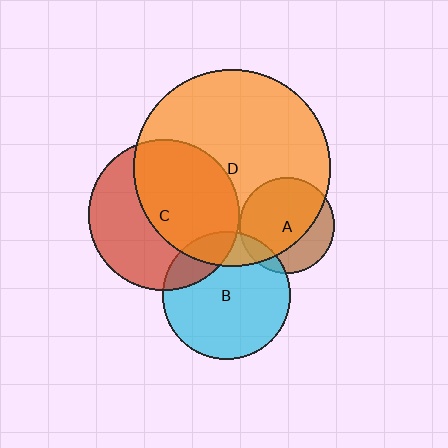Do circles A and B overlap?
Yes.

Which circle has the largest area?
Circle D (orange).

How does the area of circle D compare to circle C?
Approximately 1.7 times.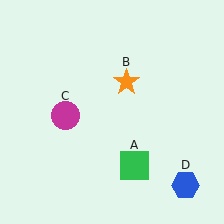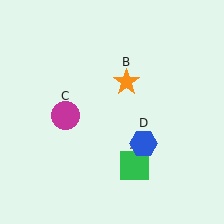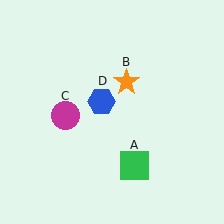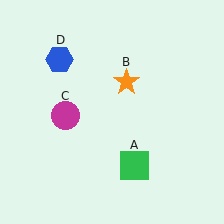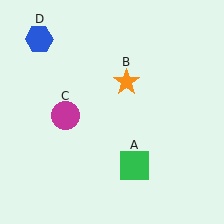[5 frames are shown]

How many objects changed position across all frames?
1 object changed position: blue hexagon (object D).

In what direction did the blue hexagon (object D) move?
The blue hexagon (object D) moved up and to the left.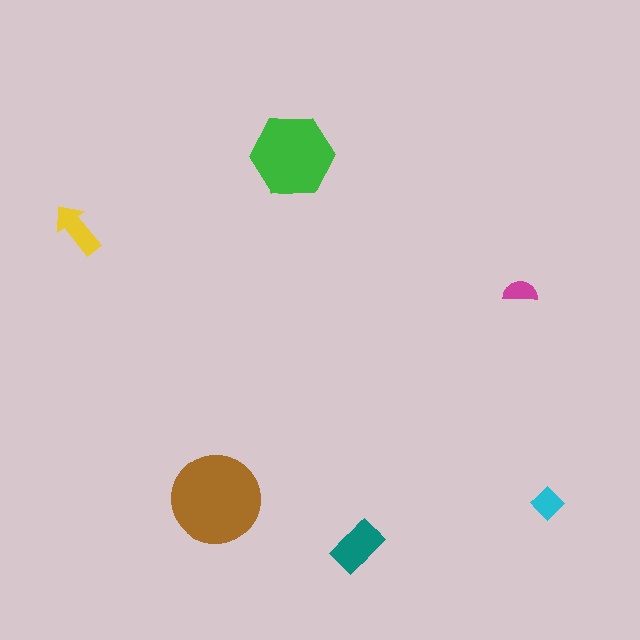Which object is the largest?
The brown circle.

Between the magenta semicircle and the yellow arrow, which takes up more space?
The yellow arrow.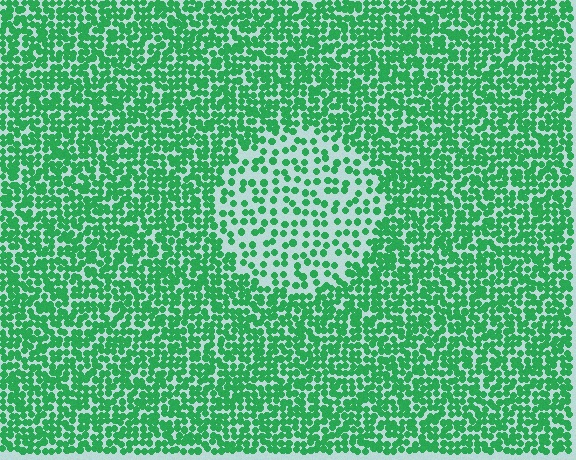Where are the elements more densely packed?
The elements are more densely packed outside the circle boundary.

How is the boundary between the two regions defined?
The boundary is defined by a change in element density (approximately 2.2x ratio). All elements are the same color, size, and shape.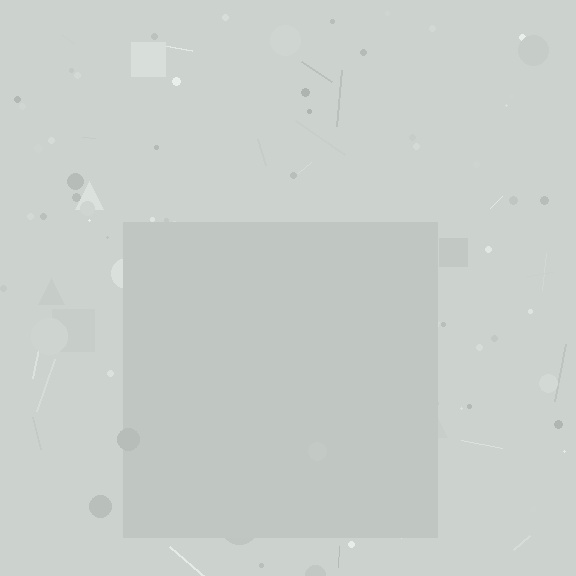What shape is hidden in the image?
A square is hidden in the image.